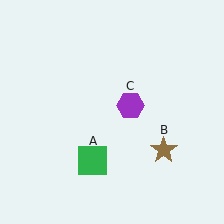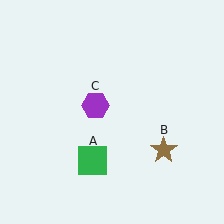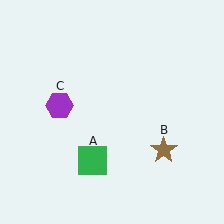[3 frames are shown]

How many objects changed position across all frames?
1 object changed position: purple hexagon (object C).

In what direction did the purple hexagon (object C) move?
The purple hexagon (object C) moved left.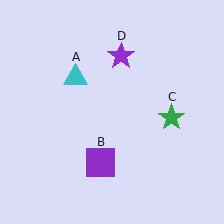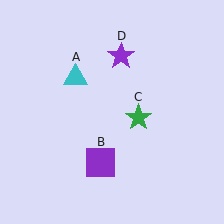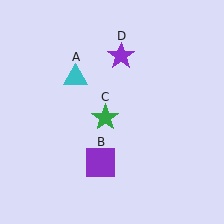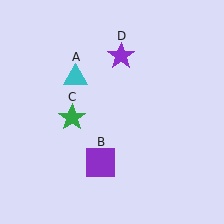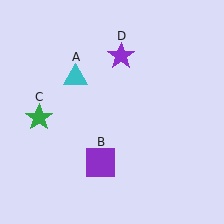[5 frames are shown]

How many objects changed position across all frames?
1 object changed position: green star (object C).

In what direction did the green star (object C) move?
The green star (object C) moved left.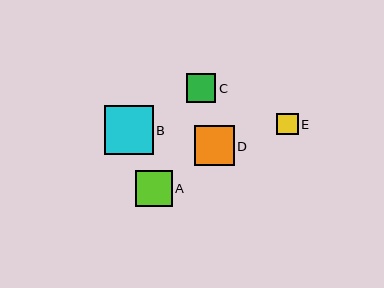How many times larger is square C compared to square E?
Square C is approximately 1.3 times the size of square E.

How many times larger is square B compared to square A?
Square B is approximately 1.3 times the size of square A.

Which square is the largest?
Square B is the largest with a size of approximately 49 pixels.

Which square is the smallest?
Square E is the smallest with a size of approximately 22 pixels.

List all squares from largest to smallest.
From largest to smallest: B, D, A, C, E.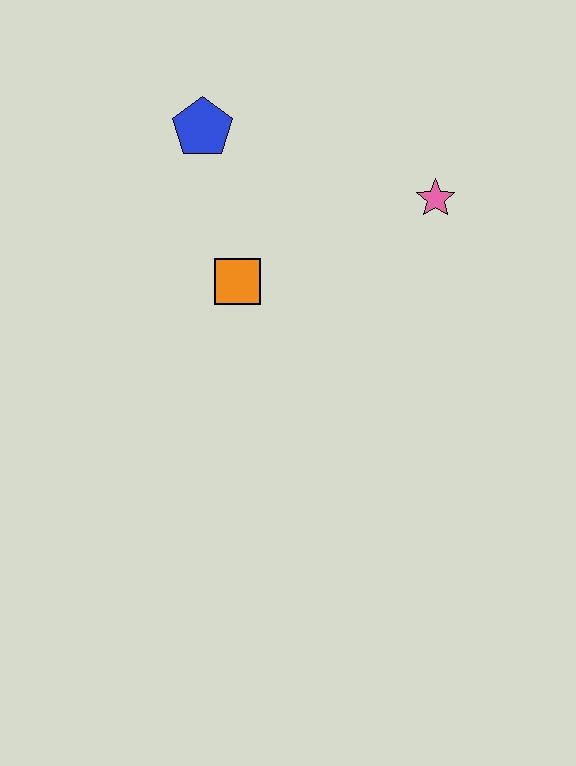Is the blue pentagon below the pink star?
No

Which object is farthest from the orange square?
The pink star is farthest from the orange square.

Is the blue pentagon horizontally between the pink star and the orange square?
No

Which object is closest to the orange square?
The blue pentagon is closest to the orange square.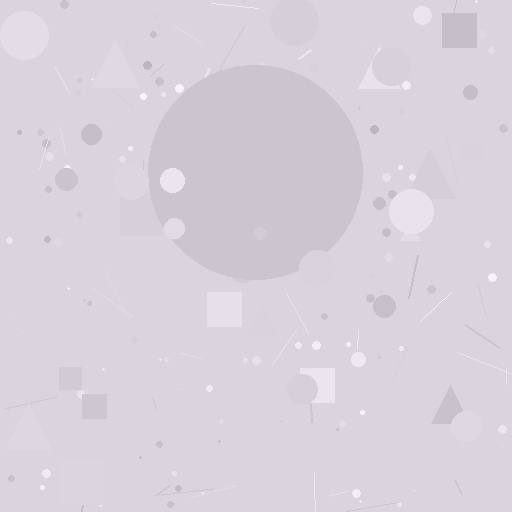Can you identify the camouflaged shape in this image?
The camouflaged shape is a circle.